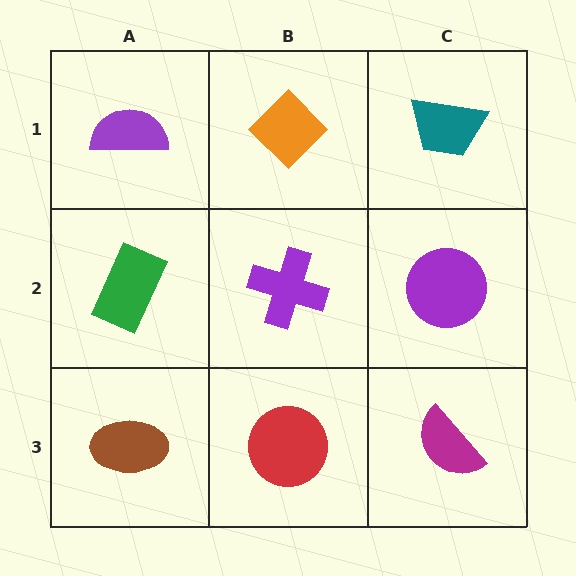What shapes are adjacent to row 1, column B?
A purple cross (row 2, column B), a purple semicircle (row 1, column A), a teal trapezoid (row 1, column C).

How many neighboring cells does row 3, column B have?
3.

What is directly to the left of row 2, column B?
A green rectangle.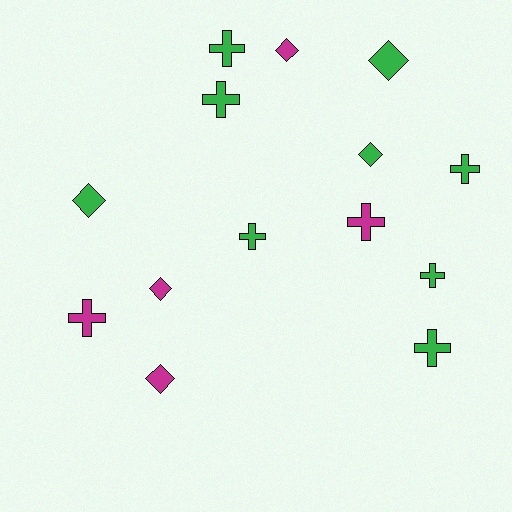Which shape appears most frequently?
Cross, with 8 objects.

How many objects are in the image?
There are 14 objects.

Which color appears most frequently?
Green, with 9 objects.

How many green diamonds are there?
There are 3 green diamonds.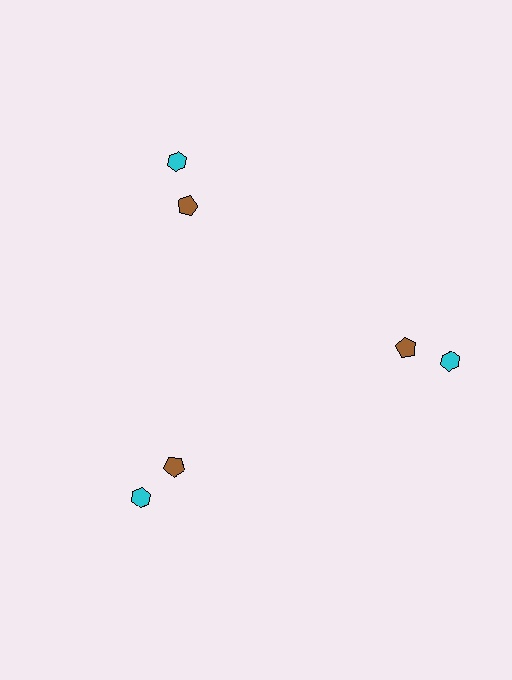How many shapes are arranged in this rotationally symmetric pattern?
There are 6 shapes, arranged in 3 groups of 2.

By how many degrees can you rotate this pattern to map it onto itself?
The pattern maps onto itself every 120 degrees of rotation.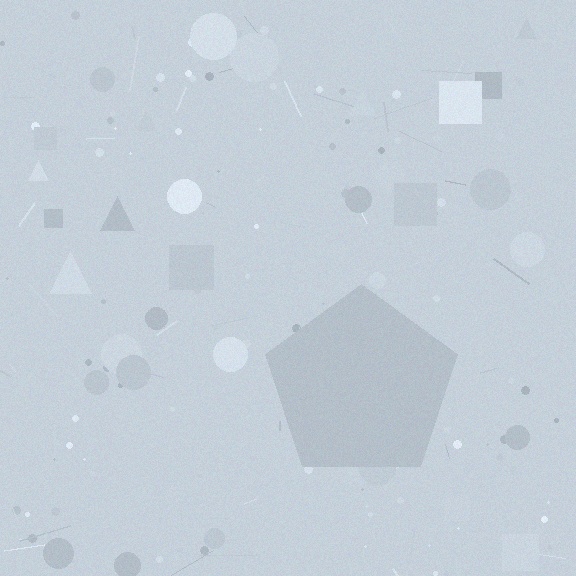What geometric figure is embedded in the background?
A pentagon is embedded in the background.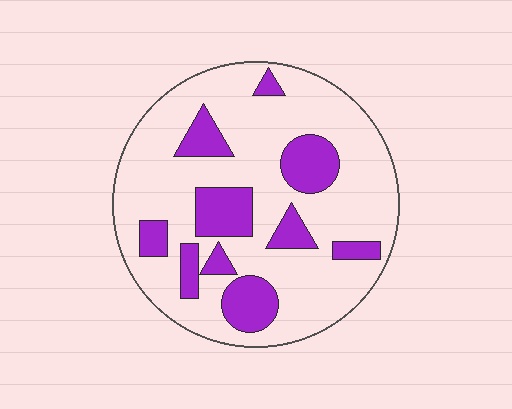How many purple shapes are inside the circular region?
10.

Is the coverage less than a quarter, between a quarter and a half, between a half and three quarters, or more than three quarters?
Less than a quarter.